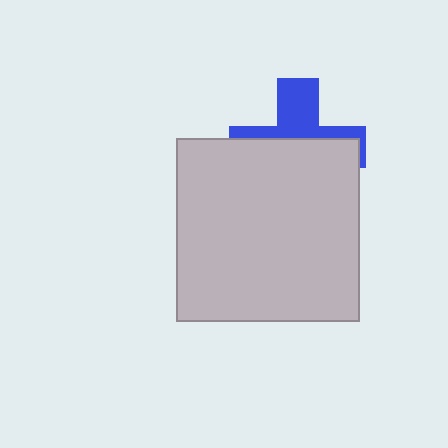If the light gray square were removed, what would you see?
You would see the complete blue cross.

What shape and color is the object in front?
The object in front is a light gray square.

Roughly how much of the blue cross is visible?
A small part of it is visible (roughly 39%).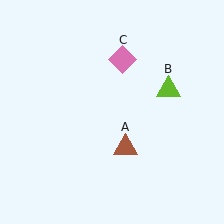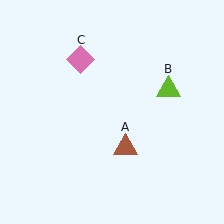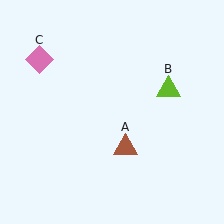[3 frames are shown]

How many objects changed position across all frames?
1 object changed position: pink diamond (object C).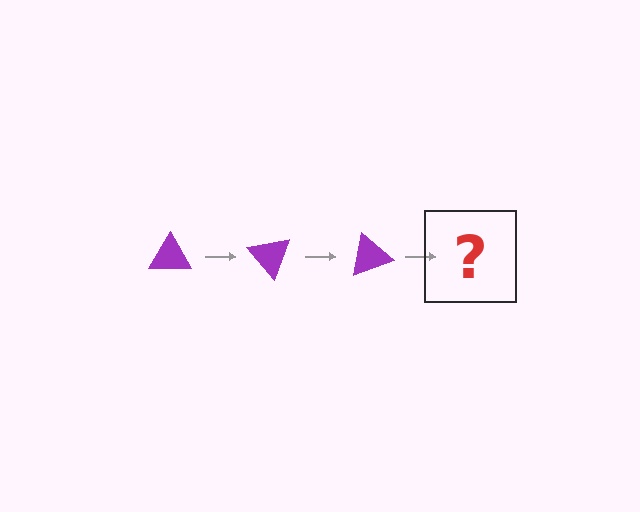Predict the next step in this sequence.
The next step is a purple triangle rotated 150 degrees.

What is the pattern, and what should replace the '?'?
The pattern is that the triangle rotates 50 degrees each step. The '?' should be a purple triangle rotated 150 degrees.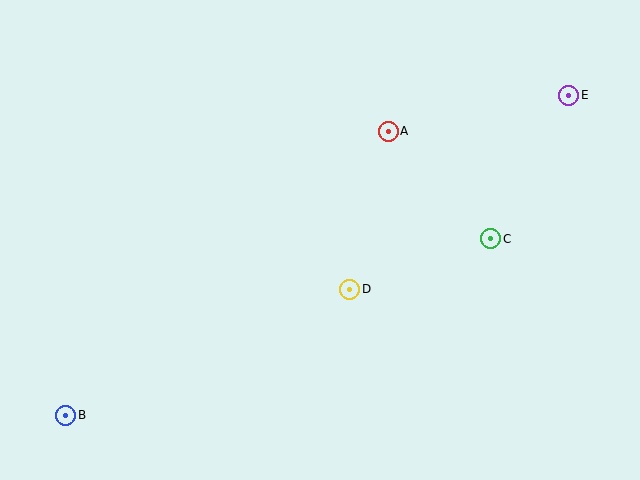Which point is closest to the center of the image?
Point D at (350, 289) is closest to the center.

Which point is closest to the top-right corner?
Point E is closest to the top-right corner.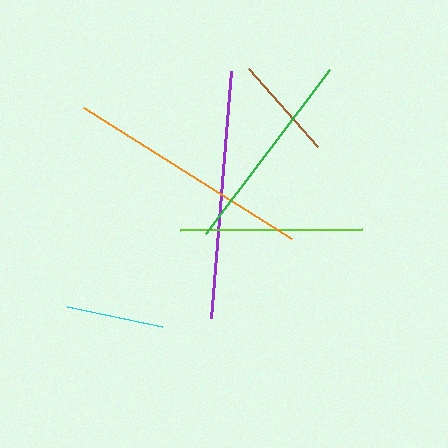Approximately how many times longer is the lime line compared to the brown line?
The lime line is approximately 1.8 times the length of the brown line.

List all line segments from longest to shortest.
From longest to shortest: purple, orange, green, lime, brown, cyan.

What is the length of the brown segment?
The brown segment is approximately 104 pixels long.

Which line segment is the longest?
The purple line is the longest at approximately 247 pixels.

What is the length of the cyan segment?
The cyan segment is approximately 97 pixels long.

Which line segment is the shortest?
The cyan line is the shortest at approximately 97 pixels.